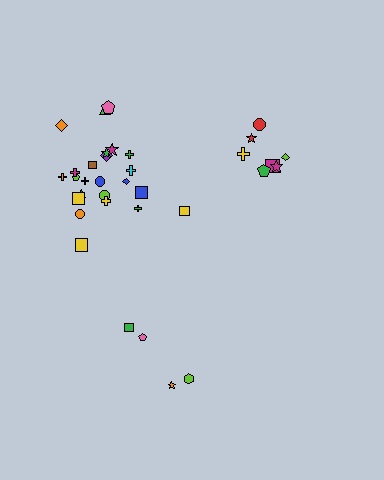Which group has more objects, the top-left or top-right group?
The top-left group.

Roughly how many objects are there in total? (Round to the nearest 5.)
Roughly 35 objects in total.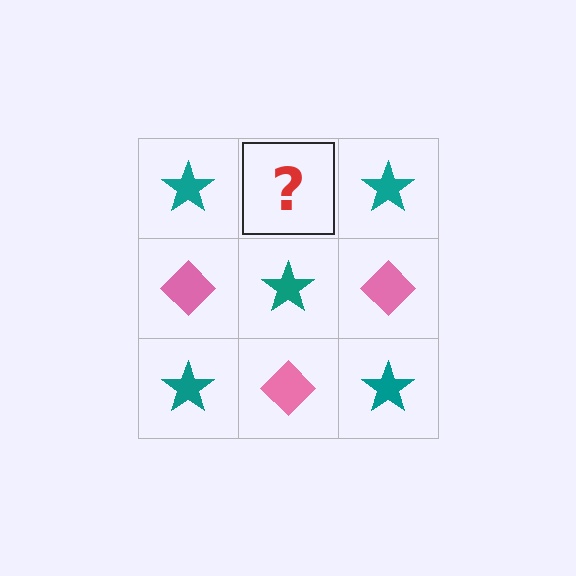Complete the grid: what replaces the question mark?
The question mark should be replaced with a pink diamond.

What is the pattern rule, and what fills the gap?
The rule is that it alternates teal star and pink diamond in a checkerboard pattern. The gap should be filled with a pink diamond.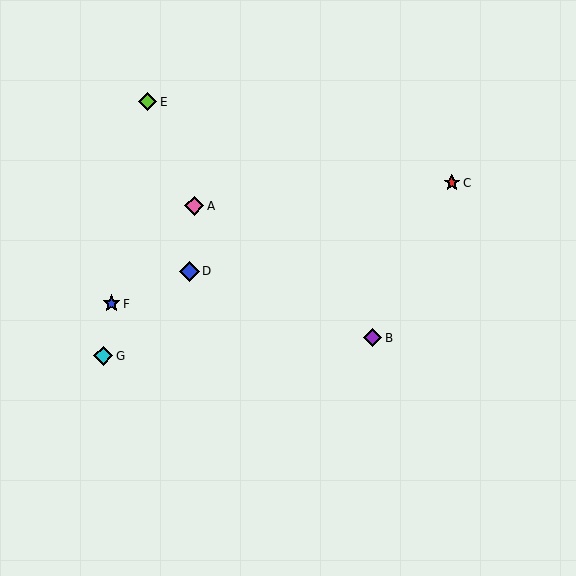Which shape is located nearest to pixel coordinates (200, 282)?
The blue diamond (labeled D) at (189, 271) is nearest to that location.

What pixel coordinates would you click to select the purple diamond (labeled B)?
Click at (373, 338) to select the purple diamond B.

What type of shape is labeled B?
Shape B is a purple diamond.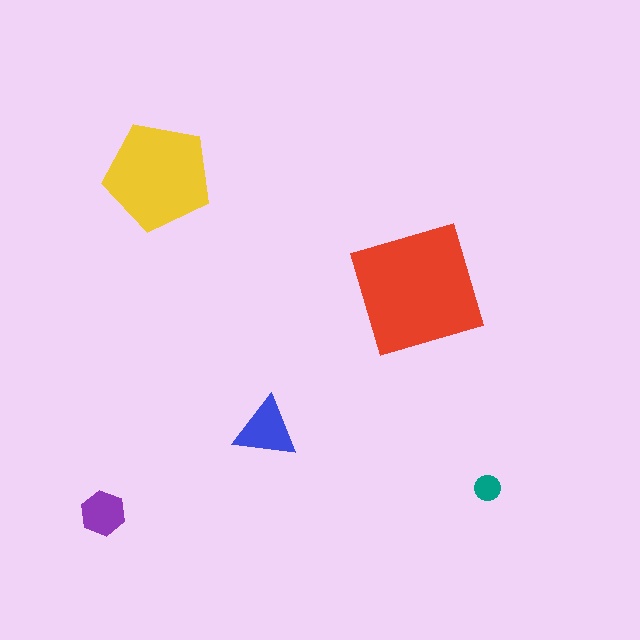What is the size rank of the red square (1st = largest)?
1st.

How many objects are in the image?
There are 5 objects in the image.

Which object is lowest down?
The purple hexagon is bottommost.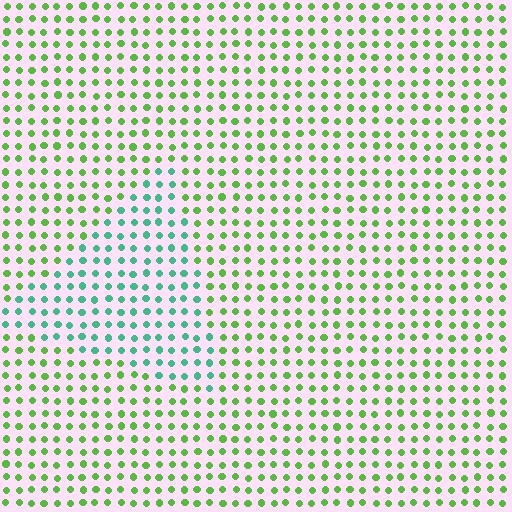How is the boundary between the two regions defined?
The boundary is defined purely by a slight shift in hue (about 47 degrees). Spacing, size, and orientation are identical on both sides.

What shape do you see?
I see a triangle.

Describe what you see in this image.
The image is filled with small lime elements in a uniform arrangement. A triangle-shaped region is visible where the elements are tinted to a slightly different hue, forming a subtle color boundary.